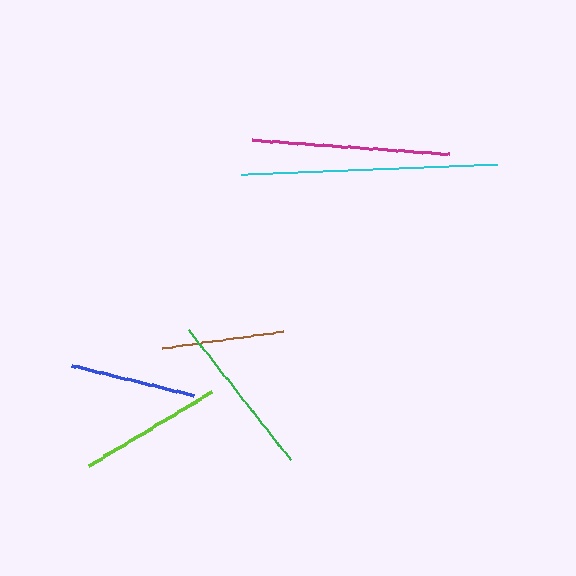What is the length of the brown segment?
The brown segment is approximately 121 pixels long.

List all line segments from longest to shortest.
From longest to shortest: cyan, magenta, green, lime, blue, brown.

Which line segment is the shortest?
The brown line is the shortest at approximately 121 pixels.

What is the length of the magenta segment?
The magenta segment is approximately 197 pixels long.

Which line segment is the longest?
The cyan line is the longest at approximately 257 pixels.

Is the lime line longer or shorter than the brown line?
The lime line is longer than the brown line.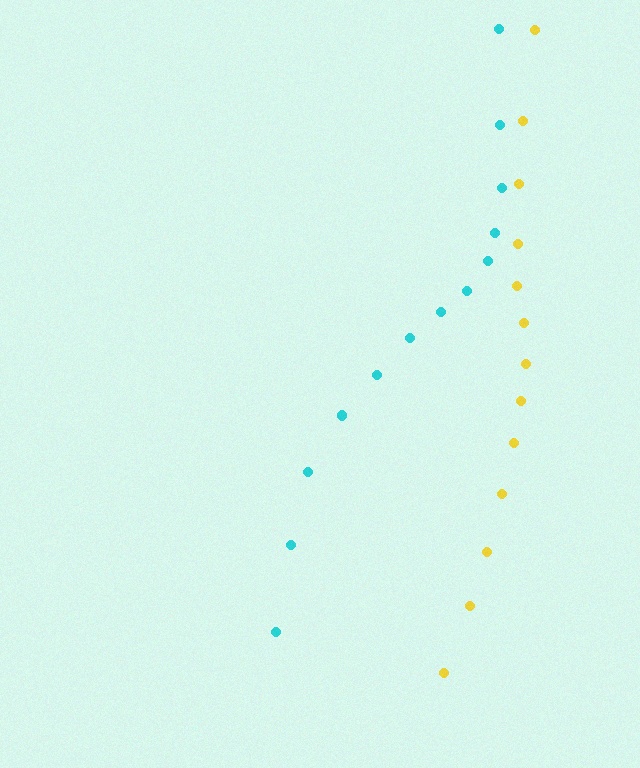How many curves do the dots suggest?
There are 2 distinct paths.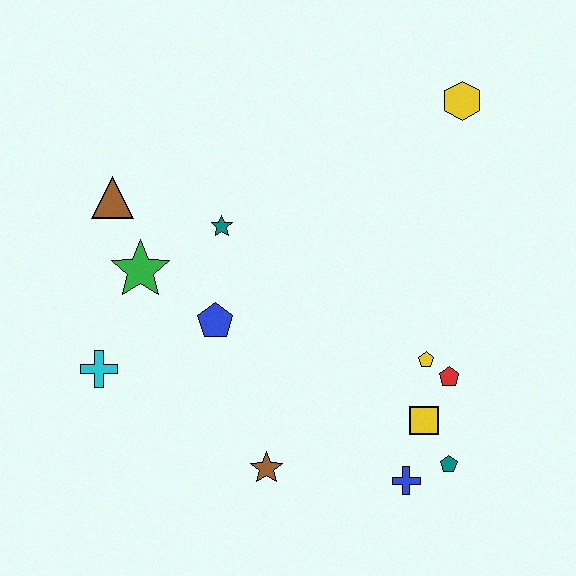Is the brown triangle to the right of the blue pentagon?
No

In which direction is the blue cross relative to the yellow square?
The blue cross is below the yellow square.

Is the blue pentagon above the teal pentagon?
Yes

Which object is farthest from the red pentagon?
The brown triangle is farthest from the red pentagon.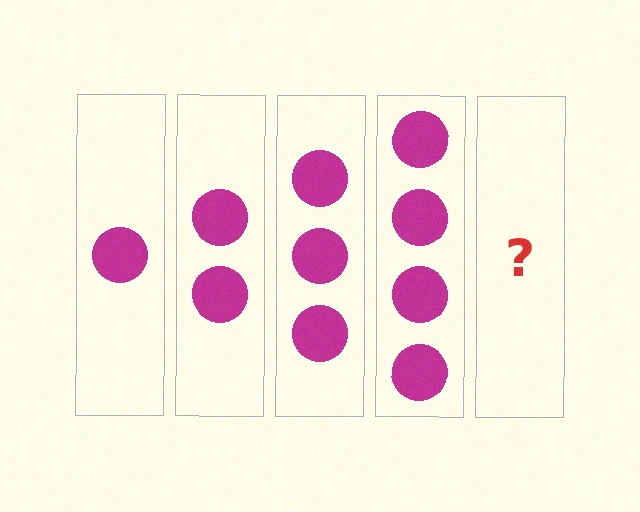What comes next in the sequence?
The next element should be 5 circles.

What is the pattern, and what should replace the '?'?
The pattern is that each step adds one more circle. The '?' should be 5 circles.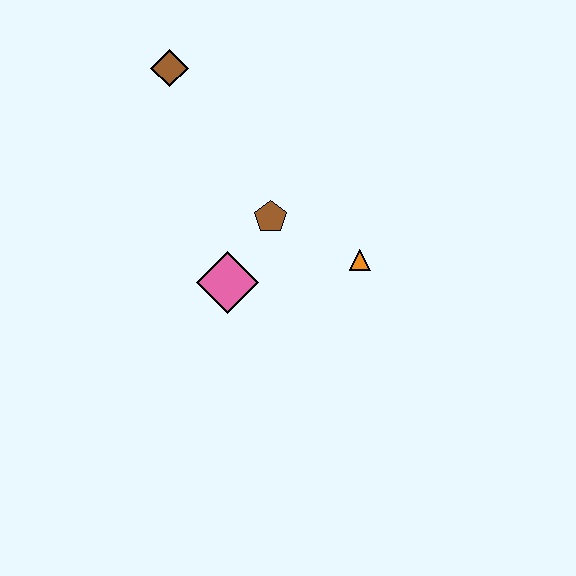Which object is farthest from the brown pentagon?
The brown diamond is farthest from the brown pentagon.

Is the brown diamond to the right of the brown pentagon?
No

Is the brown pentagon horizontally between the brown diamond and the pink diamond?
No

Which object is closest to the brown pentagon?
The pink diamond is closest to the brown pentagon.